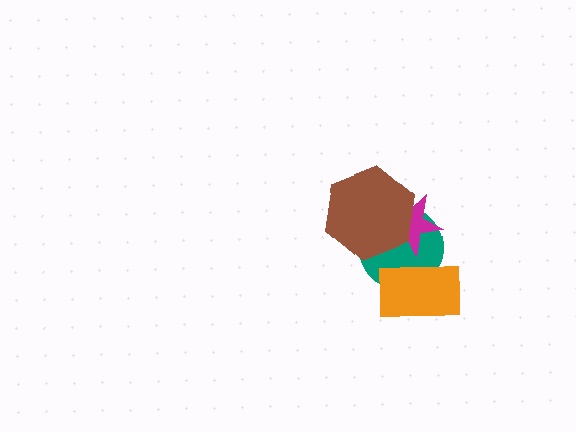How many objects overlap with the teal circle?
3 objects overlap with the teal circle.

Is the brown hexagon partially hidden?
No, no other shape covers it.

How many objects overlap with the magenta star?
2 objects overlap with the magenta star.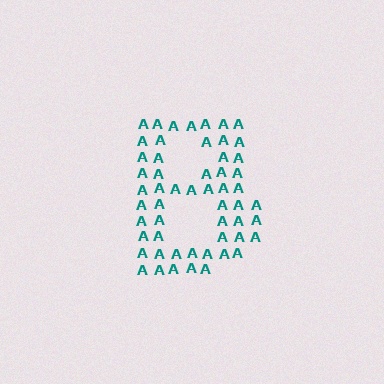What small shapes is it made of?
It is made of small letter A's.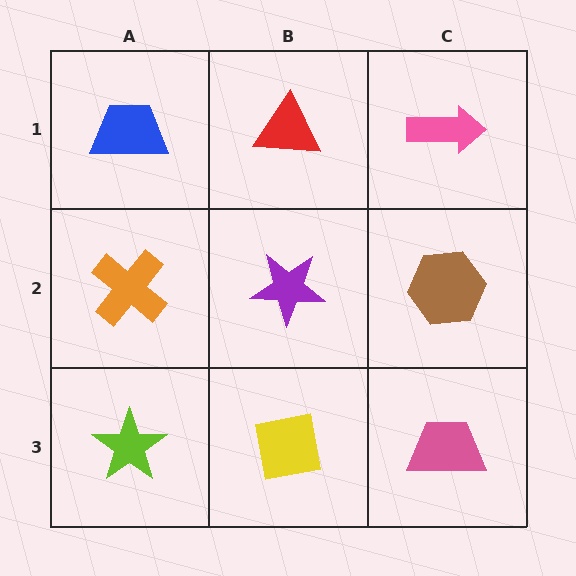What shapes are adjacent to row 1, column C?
A brown hexagon (row 2, column C), a red triangle (row 1, column B).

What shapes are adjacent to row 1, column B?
A purple star (row 2, column B), a blue trapezoid (row 1, column A), a pink arrow (row 1, column C).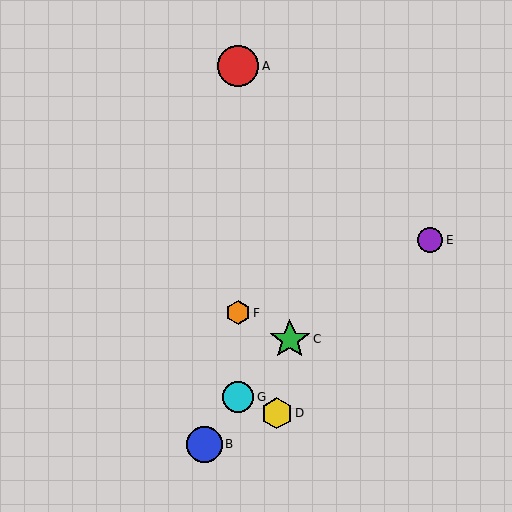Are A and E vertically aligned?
No, A is at x≈238 and E is at x≈430.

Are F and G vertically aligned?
Yes, both are at x≈238.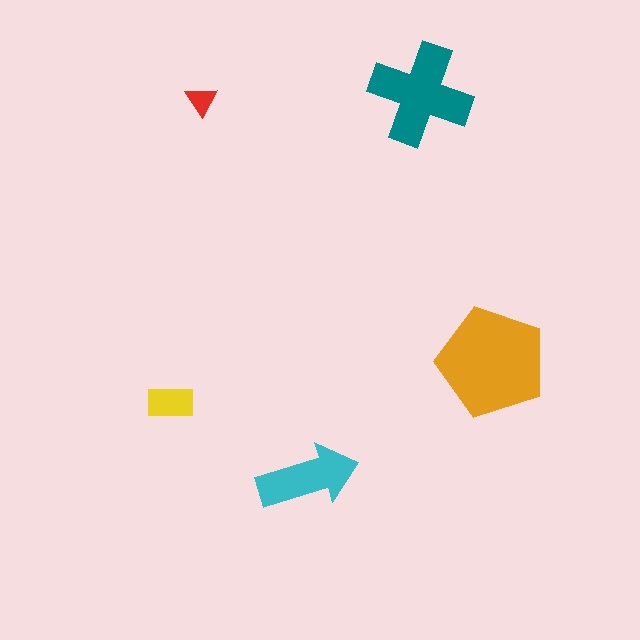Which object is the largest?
The orange pentagon.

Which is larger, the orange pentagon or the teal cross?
The orange pentagon.